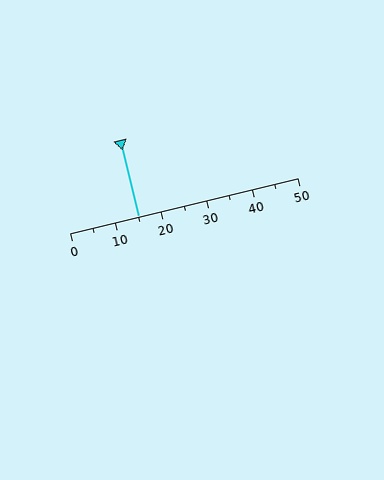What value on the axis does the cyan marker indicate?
The marker indicates approximately 15.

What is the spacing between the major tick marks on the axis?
The major ticks are spaced 10 apart.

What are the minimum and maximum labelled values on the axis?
The axis runs from 0 to 50.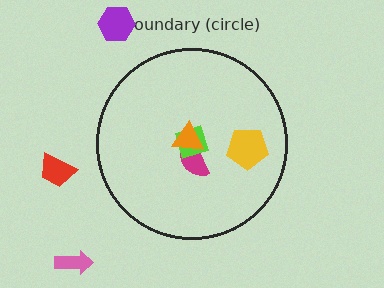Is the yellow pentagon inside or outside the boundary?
Inside.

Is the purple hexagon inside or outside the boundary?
Outside.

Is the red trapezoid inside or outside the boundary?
Outside.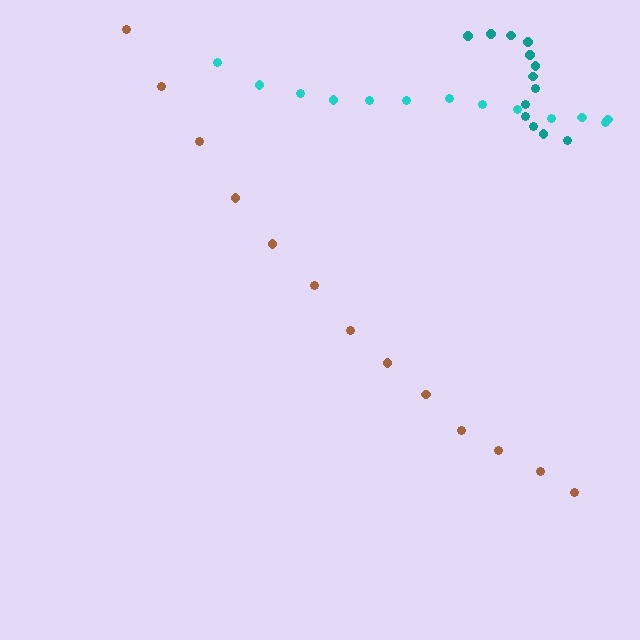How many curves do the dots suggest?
There are 3 distinct paths.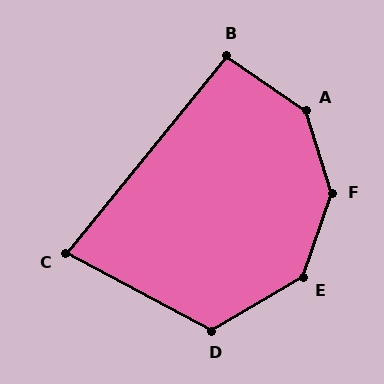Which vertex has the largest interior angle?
F, at approximately 144 degrees.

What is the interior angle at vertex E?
Approximately 139 degrees (obtuse).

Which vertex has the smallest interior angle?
C, at approximately 79 degrees.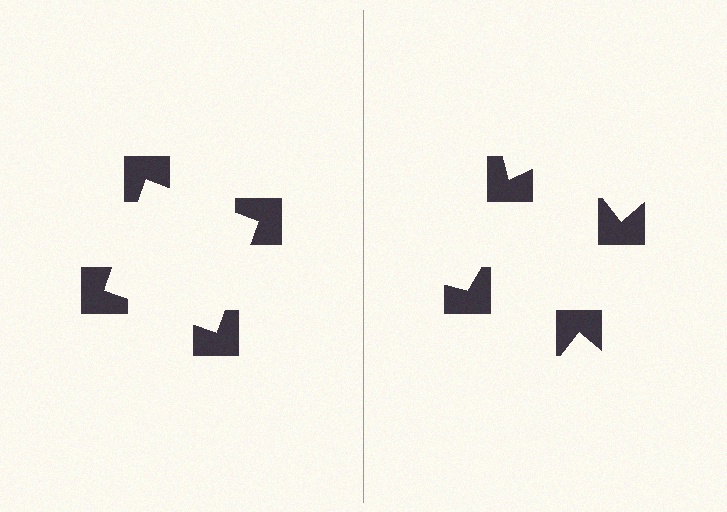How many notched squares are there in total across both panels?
8 — 4 on each side.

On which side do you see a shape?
An illusory square appears on the left side. On the right side the wedge cuts are rotated, so no coherent shape forms.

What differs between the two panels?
The notched squares are positioned identically on both sides; only the wedge orientations differ. On the left they align to a square; on the right they are misaligned.